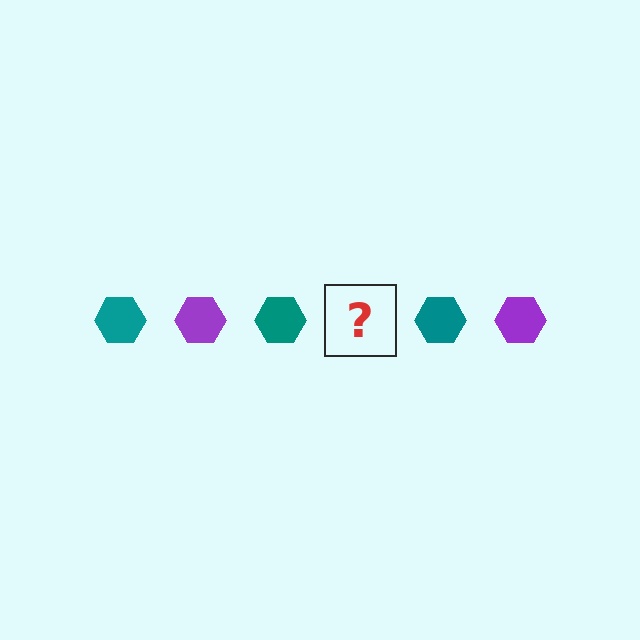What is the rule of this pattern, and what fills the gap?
The rule is that the pattern cycles through teal, purple hexagons. The gap should be filled with a purple hexagon.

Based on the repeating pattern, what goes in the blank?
The blank should be a purple hexagon.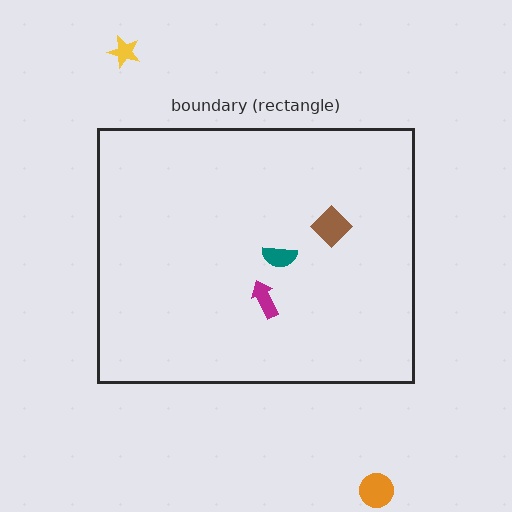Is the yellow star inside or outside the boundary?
Outside.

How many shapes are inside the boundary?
3 inside, 2 outside.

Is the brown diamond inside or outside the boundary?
Inside.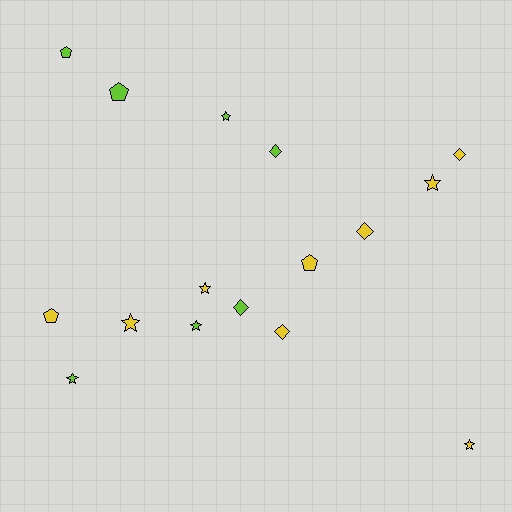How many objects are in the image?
There are 16 objects.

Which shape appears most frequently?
Star, with 7 objects.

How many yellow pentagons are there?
There are 2 yellow pentagons.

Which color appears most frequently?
Yellow, with 9 objects.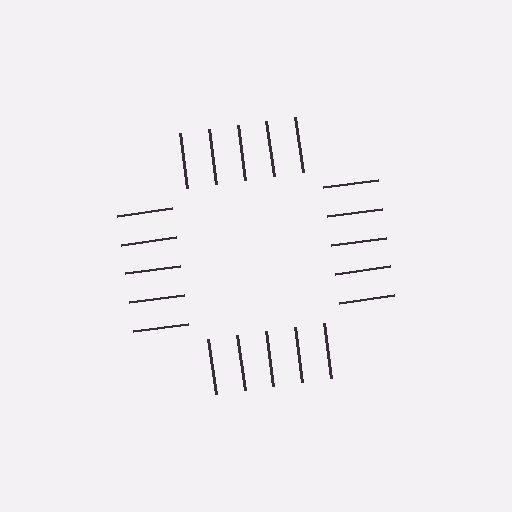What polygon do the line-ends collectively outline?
An illusory square — the line segments terminate on its edges but no continuous stroke is drawn.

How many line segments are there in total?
20 — 5 along each of the 4 edges.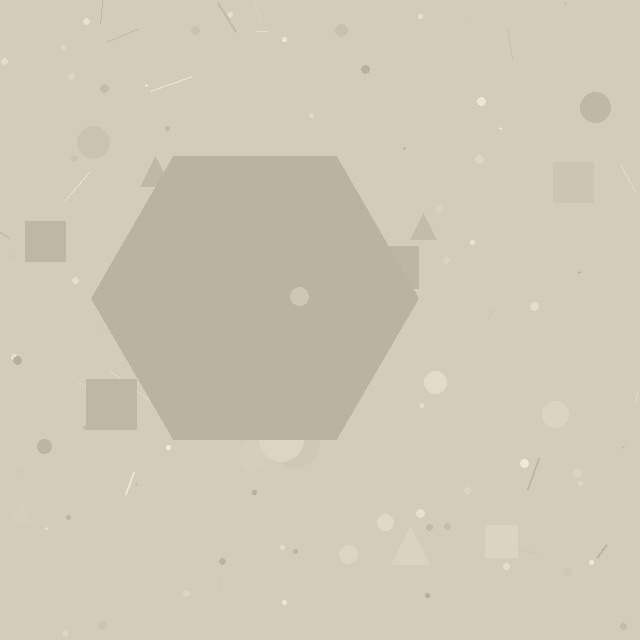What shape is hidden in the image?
A hexagon is hidden in the image.